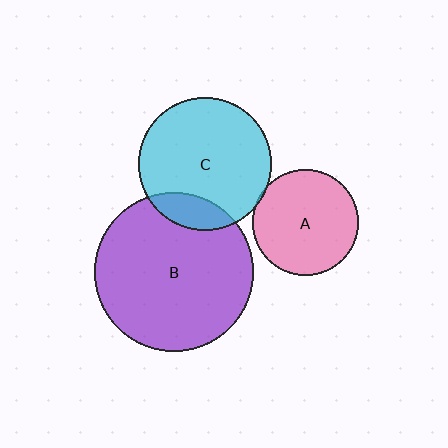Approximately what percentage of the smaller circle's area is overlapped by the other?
Approximately 15%.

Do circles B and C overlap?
Yes.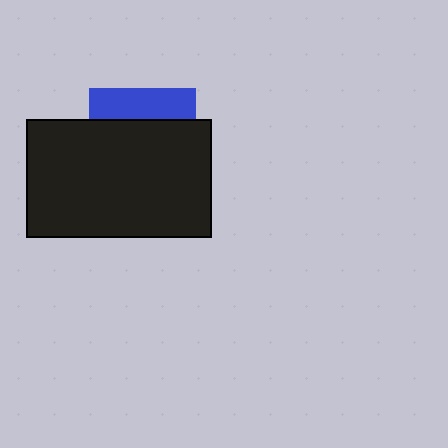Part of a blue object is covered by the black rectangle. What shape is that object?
It is a square.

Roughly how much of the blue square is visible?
A small part of it is visible (roughly 30%).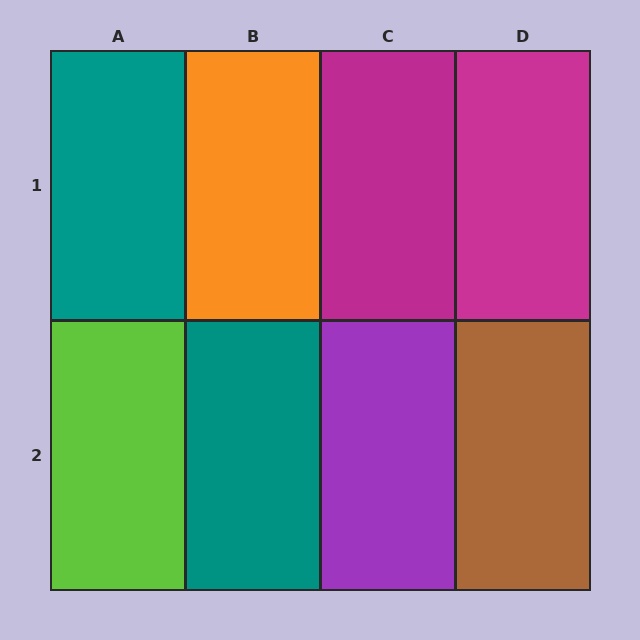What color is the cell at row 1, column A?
Teal.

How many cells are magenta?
2 cells are magenta.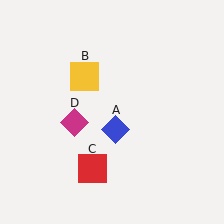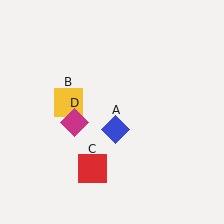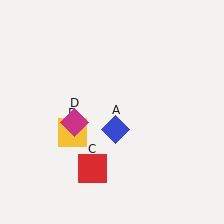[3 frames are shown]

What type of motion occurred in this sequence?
The yellow square (object B) rotated counterclockwise around the center of the scene.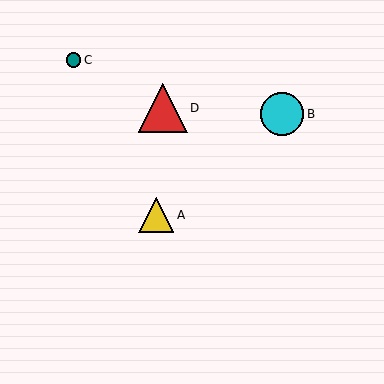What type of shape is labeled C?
Shape C is a teal circle.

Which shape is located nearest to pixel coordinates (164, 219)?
The yellow triangle (labeled A) at (156, 215) is nearest to that location.